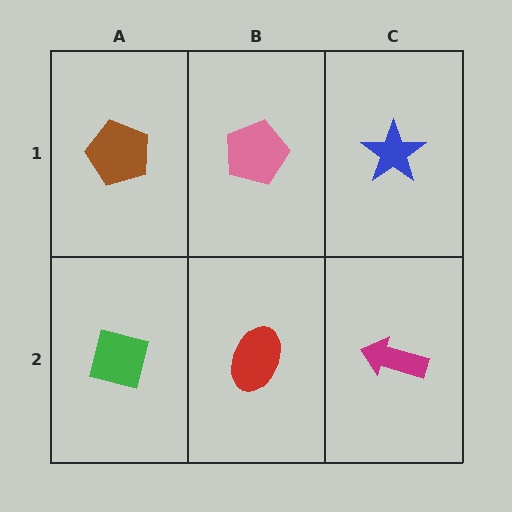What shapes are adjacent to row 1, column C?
A magenta arrow (row 2, column C), a pink pentagon (row 1, column B).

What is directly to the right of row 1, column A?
A pink pentagon.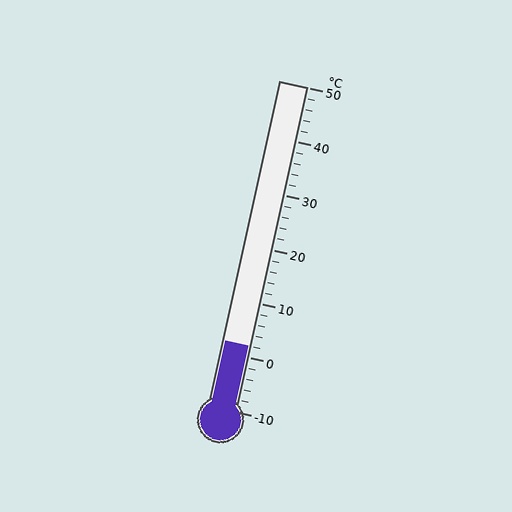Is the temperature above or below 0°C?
The temperature is above 0°C.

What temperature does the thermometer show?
The thermometer shows approximately 2°C.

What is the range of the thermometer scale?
The thermometer scale ranges from -10°C to 50°C.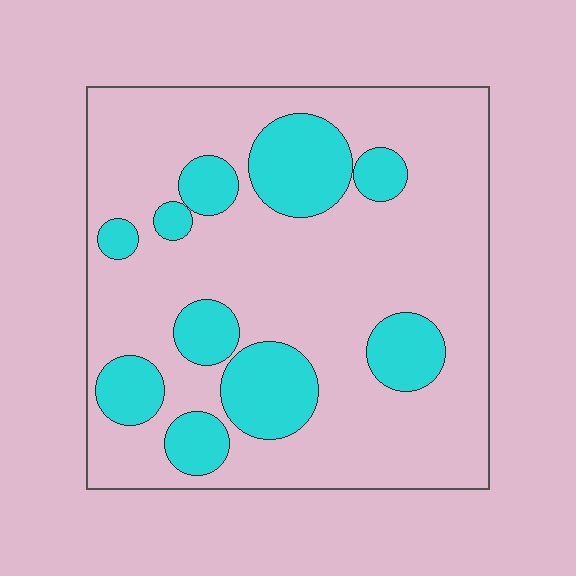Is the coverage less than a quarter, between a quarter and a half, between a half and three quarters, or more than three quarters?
Less than a quarter.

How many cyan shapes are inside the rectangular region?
10.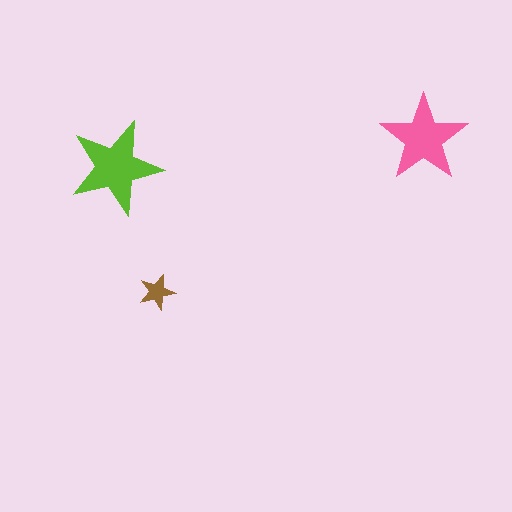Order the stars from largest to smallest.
the lime one, the pink one, the brown one.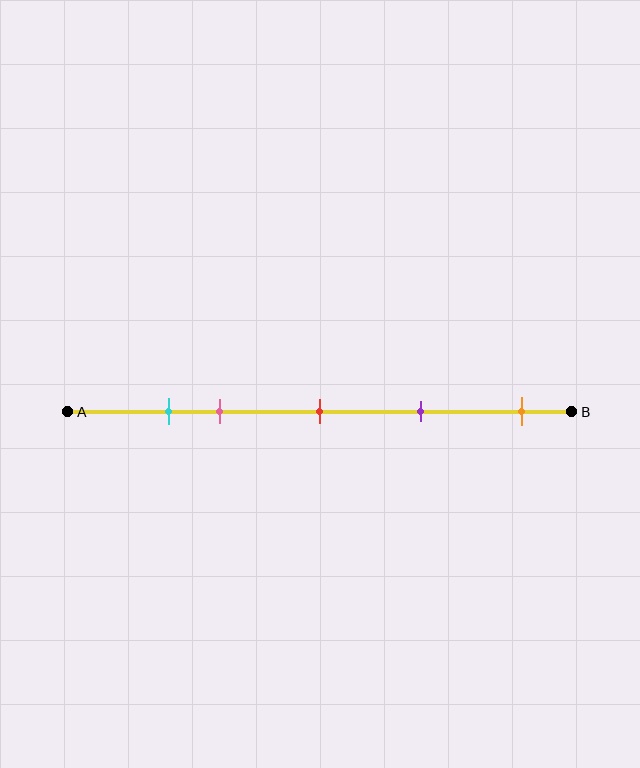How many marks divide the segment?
There are 5 marks dividing the segment.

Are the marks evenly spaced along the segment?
No, the marks are not evenly spaced.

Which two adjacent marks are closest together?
The cyan and pink marks are the closest adjacent pair.